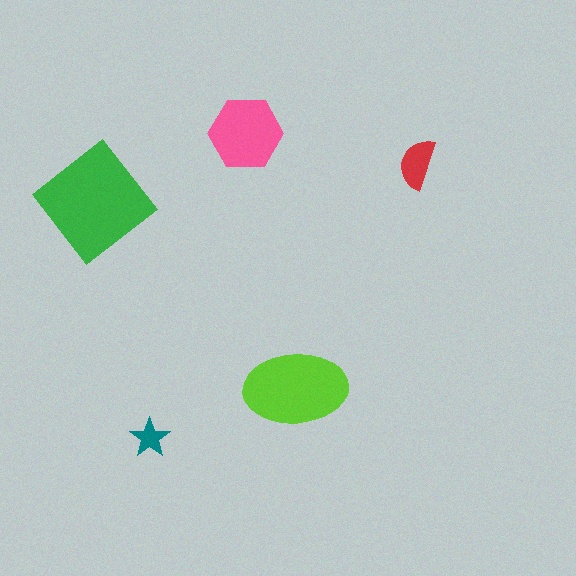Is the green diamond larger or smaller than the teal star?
Larger.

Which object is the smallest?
The teal star.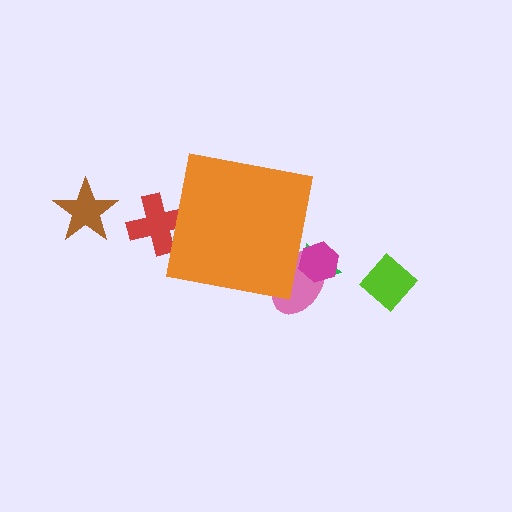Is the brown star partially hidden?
No, the brown star is fully visible.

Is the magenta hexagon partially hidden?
Yes, the magenta hexagon is partially hidden behind the orange square.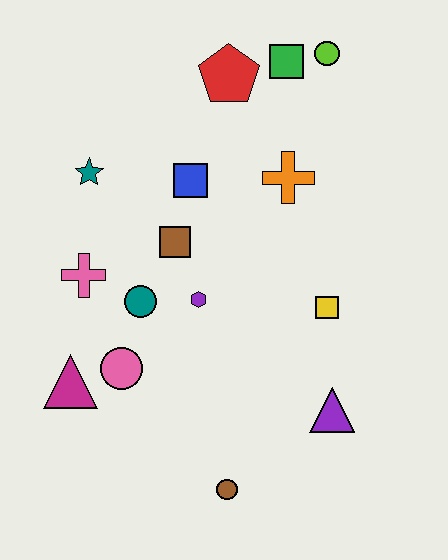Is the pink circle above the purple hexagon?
No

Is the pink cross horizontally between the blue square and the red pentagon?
No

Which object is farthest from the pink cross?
The lime circle is farthest from the pink cross.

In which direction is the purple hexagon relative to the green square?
The purple hexagon is below the green square.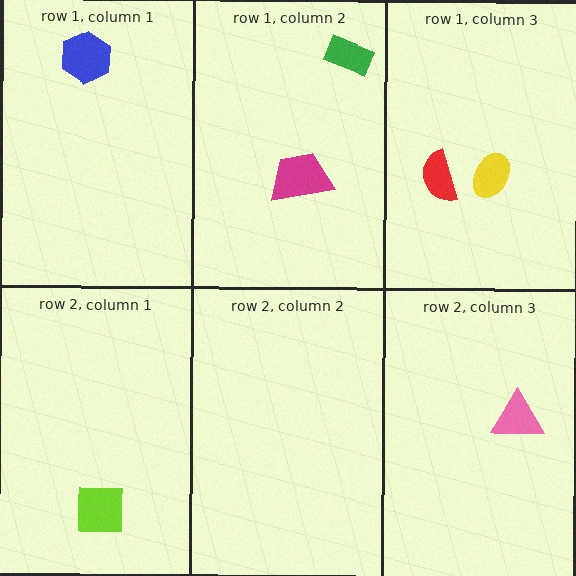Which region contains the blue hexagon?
The row 1, column 1 region.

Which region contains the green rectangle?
The row 1, column 2 region.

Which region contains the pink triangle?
The row 2, column 3 region.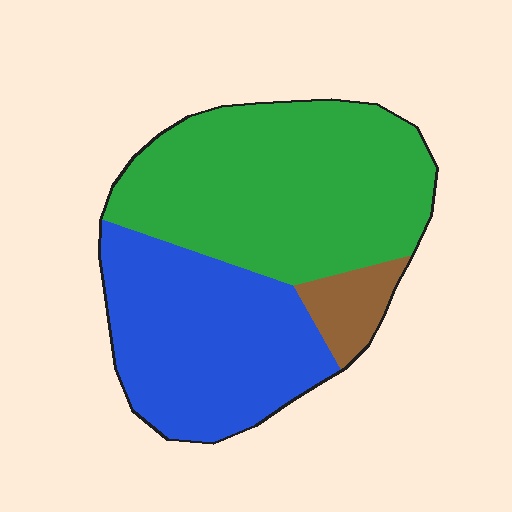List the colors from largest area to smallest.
From largest to smallest: green, blue, brown.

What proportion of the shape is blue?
Blue covers roughly 40% of the shape.